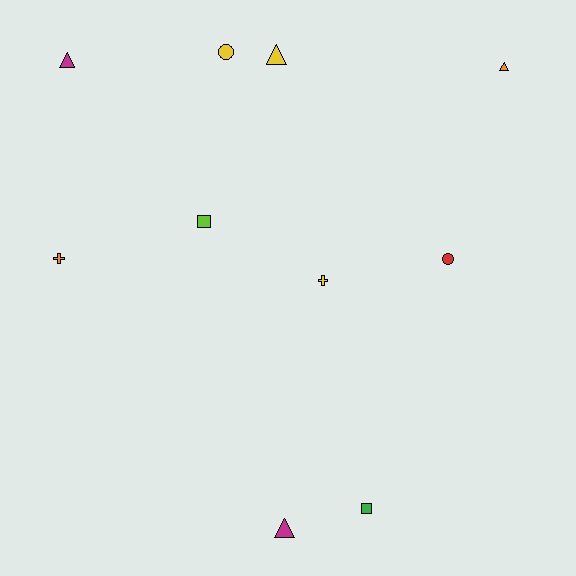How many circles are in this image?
There are 2 circles.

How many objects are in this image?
There are 10 objects.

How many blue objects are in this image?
There are no blue objects.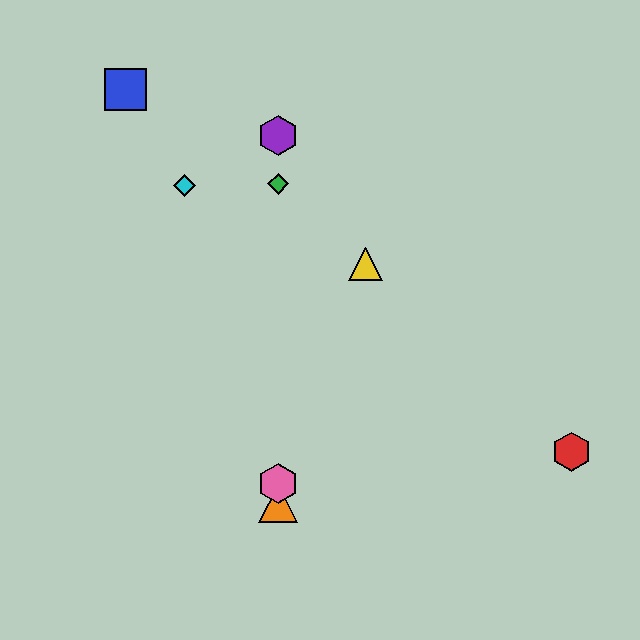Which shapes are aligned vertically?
The green diamond, the purple hexagon, the orange triangle, the pink hexagon are aligned vertically.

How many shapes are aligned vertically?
4 shapes (the green diamond, the purple hexagon, the orange triangle, the pink hexagon) are aligned vertically.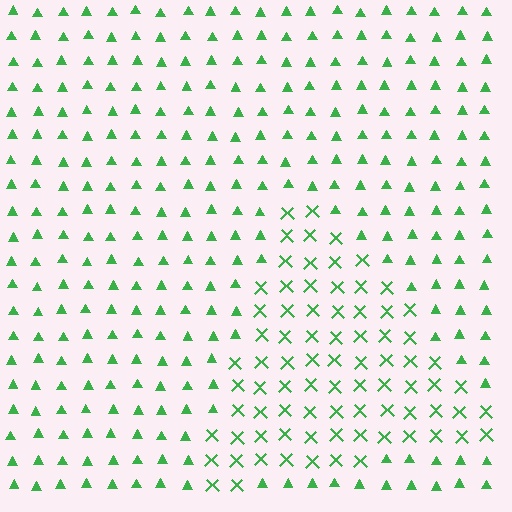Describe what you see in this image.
The image is filled with small green elements arranged in a uniform grid. A triangle-shaped region contains X marks, while the surrounding area contains triangles. The boundary is defined purely by the change in element shape.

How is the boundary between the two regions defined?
The boundary is defined by a change in element shape: X marks inside vs. triangles outside. All elements share the same color and spacing.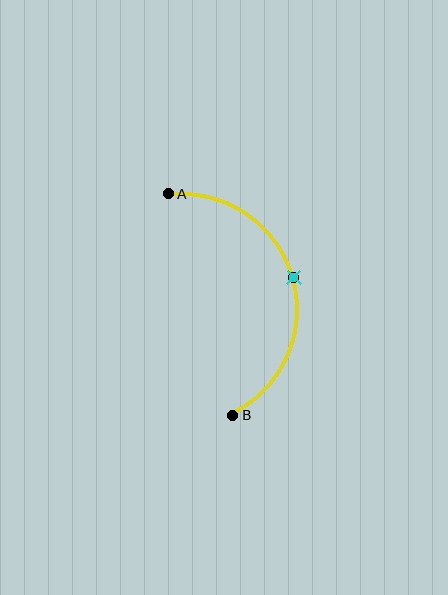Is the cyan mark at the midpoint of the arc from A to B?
Yes. The cyan mark lies on the arc at equal arc-length from both A and B — it is the arc midpoint.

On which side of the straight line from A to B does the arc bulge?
The arc bulges to the right of the straight line connecting A and B.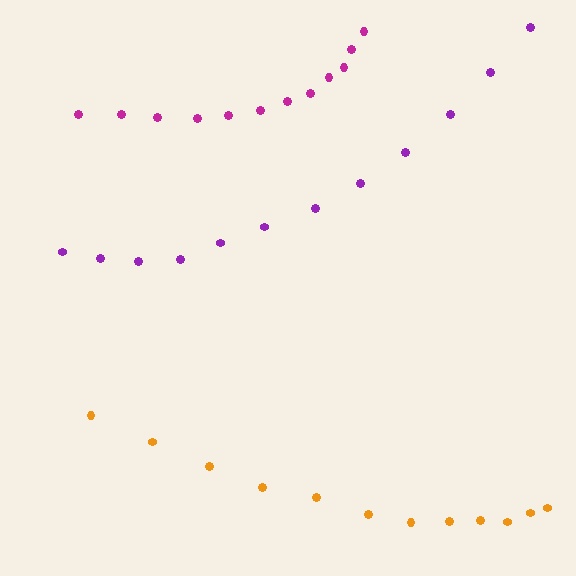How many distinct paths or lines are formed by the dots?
There are 3 distinct paths.